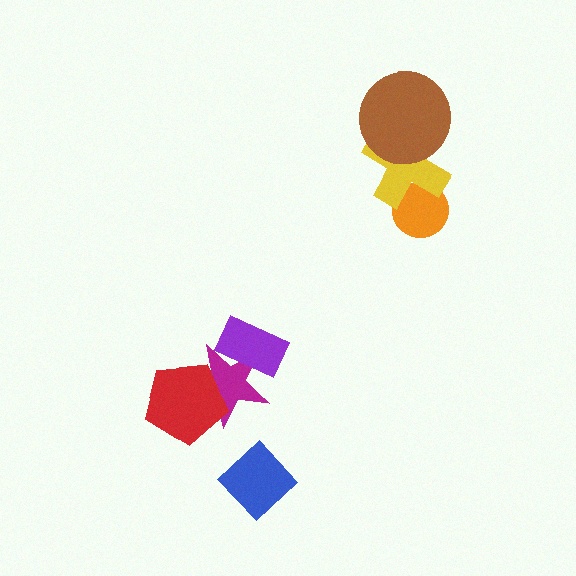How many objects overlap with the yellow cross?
2 objects overlap with the yellow cross.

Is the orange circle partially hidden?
Yes, it is partially covered by another shape.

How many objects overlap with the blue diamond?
0 objects overlap with the blue diamond.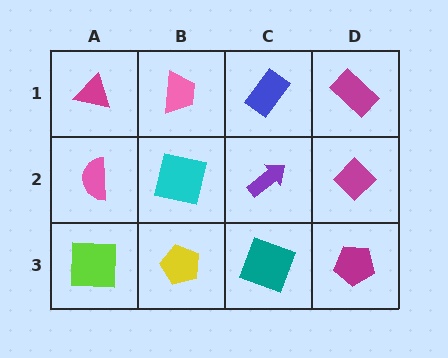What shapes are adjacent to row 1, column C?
A purple arrow (row 2, column C), a pink trapezoid (row 1, column B), a magenta rectangle (row 1, column D).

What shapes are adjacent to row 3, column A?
A pink semicircle (row 2, column A), a yellow pentagon (row 3, column B).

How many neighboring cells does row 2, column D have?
3.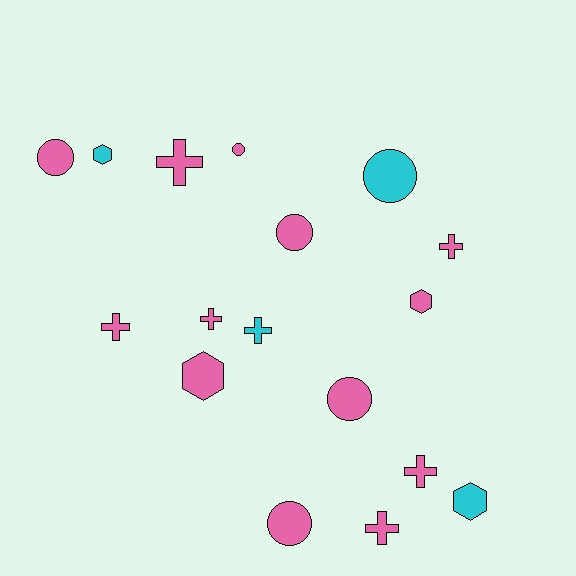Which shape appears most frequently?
Cross, with 7 objects.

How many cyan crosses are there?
There is 1 cyan cross.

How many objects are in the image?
There are 17 objects.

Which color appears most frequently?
Pink, with 13 objects.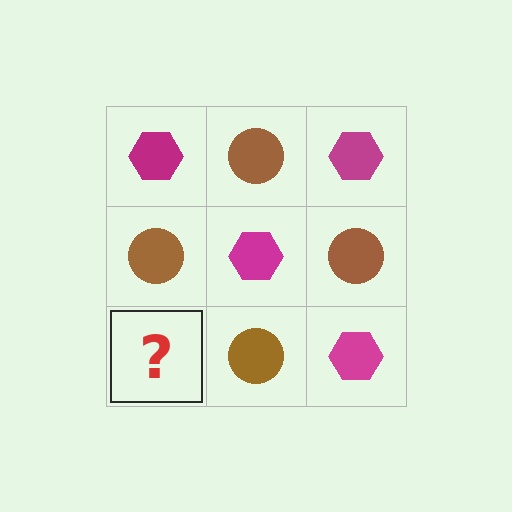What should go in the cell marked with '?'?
The missing cell should contain a magenta hexagon.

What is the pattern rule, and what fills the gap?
The rule is that it alternates magenta hexagon and brown circle in a checkerboard pattern. The gap should be filled with a magenta hexagon.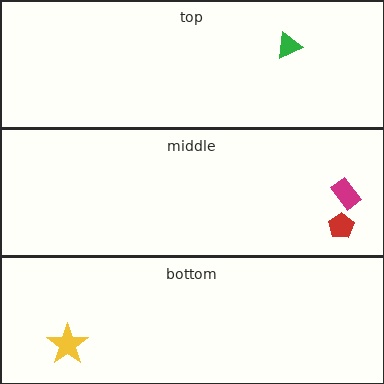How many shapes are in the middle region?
2.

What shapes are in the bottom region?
The yellow star.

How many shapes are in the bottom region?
1.